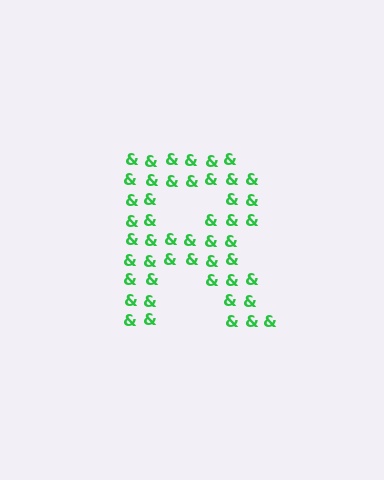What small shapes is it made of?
It is made of small ampersands.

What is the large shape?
The large shape is the letter R.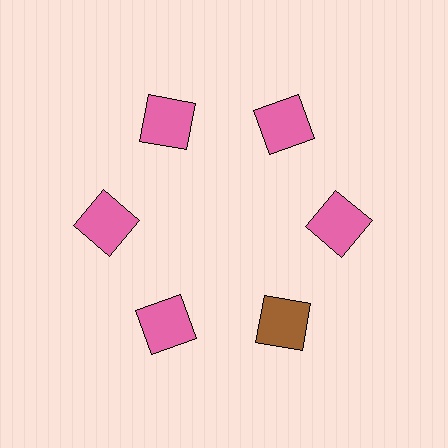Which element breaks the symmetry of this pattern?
The brown square at roughly the 5 o'clock position breaks the symmetry. All other shapes are pink squares.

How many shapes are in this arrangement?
There are 6 shapes arranged in a ring pattern.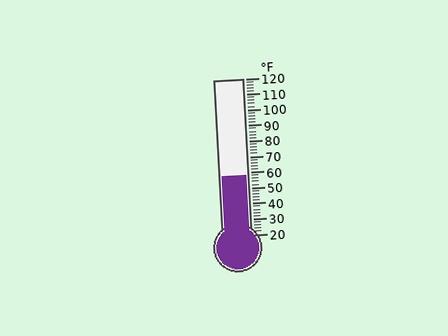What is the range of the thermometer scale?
The thermometer scale ranges from 20°F to 120°F.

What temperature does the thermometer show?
The thermometer shows approximately 58°F.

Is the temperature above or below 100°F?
The temperature is below 100°F.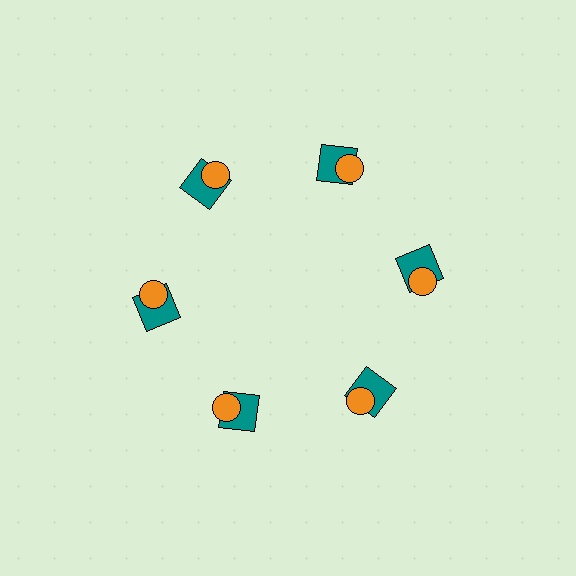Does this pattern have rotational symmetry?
Yes, this pattern has 6-fold rotational symmetry. It looks the same after rotating 60 degrees around the center.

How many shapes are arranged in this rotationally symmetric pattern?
There are 12 shapes, arranged in 6 groups of 2.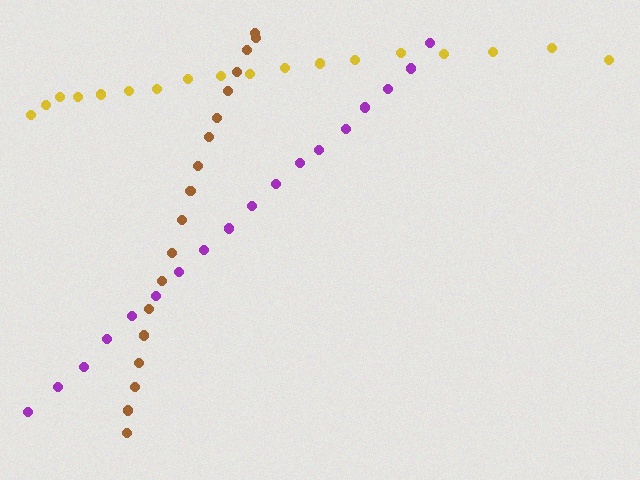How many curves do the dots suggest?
There are 3 distinct paths.